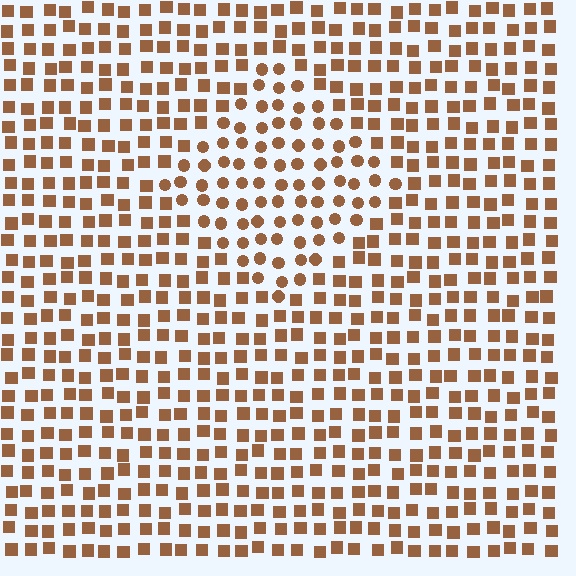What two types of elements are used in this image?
The image uses circles inside the diamond region and squares outside it.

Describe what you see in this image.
The image is filled with small brown elements arranged in a uniform grid. A diamond-shaped region contains circles, while the surrounding area contains squares. The boundary is defined purely by the change in element shape.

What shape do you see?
I see a diamond.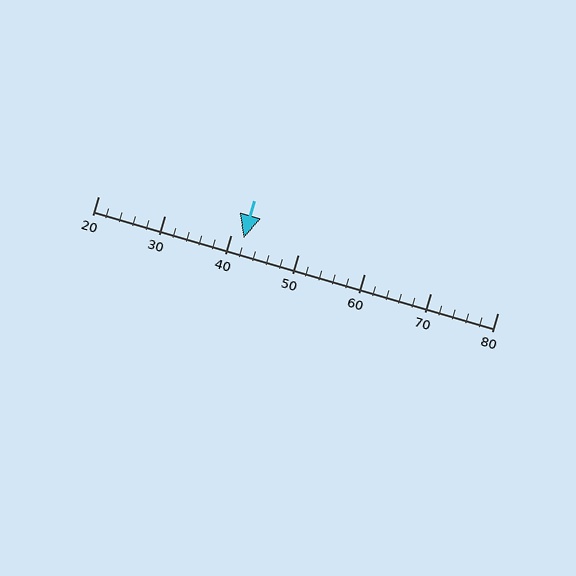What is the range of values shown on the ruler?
The ruler shows values from 20 to 80.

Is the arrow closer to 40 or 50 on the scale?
The arrow is closer to 40.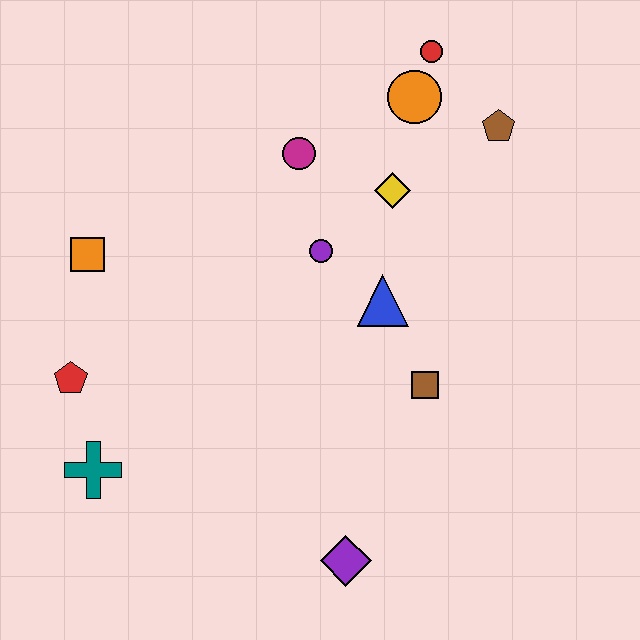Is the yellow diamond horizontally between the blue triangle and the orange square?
No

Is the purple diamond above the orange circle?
No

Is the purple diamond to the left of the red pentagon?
No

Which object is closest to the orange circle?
The red circle is closest to the orange circle.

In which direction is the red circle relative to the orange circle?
The red circle is above the orange circle.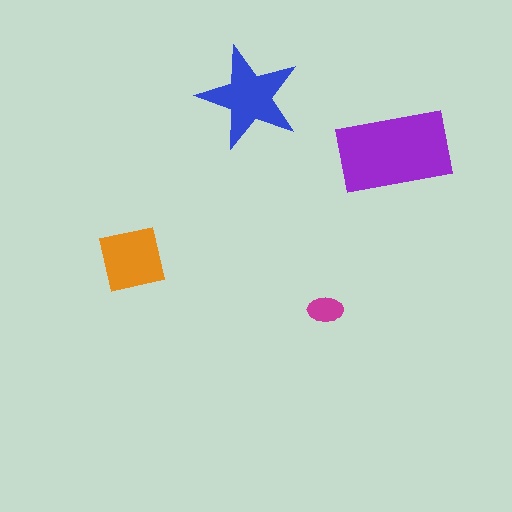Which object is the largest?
The purple rectangle.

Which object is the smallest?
The magenta ellipse.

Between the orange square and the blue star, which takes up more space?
The blue star.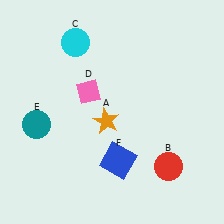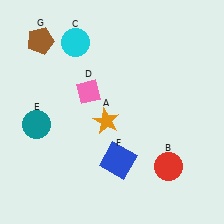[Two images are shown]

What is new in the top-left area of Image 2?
A brown pentagon (G) was added in the top-left area of Image 2.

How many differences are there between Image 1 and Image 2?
There is 1 difference between the two images.